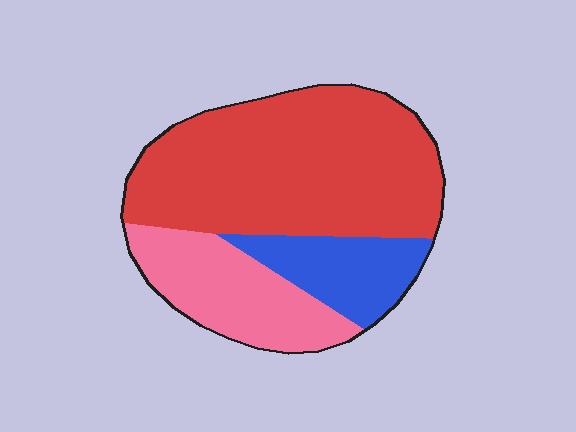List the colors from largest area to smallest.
From largest to smallest: red, pink, blue.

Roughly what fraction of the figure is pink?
Pink takes up about one quarter (1/4) of the figure.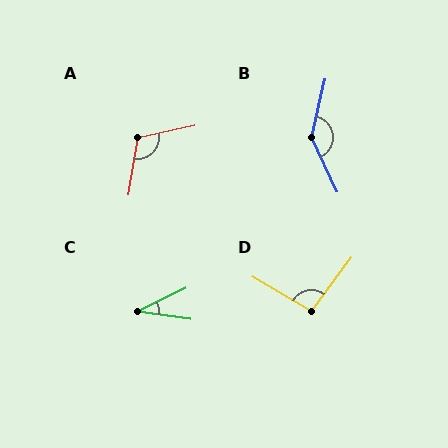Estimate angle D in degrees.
Approximately 96 degrees.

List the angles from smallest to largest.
C (34°), D (96°), A (111°), B (142°).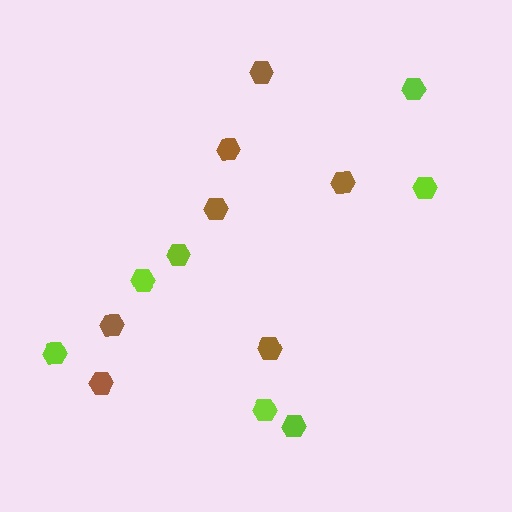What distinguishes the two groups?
There are 2 groups: one group of lime hexagons (7) and one group of brown hexagons (7).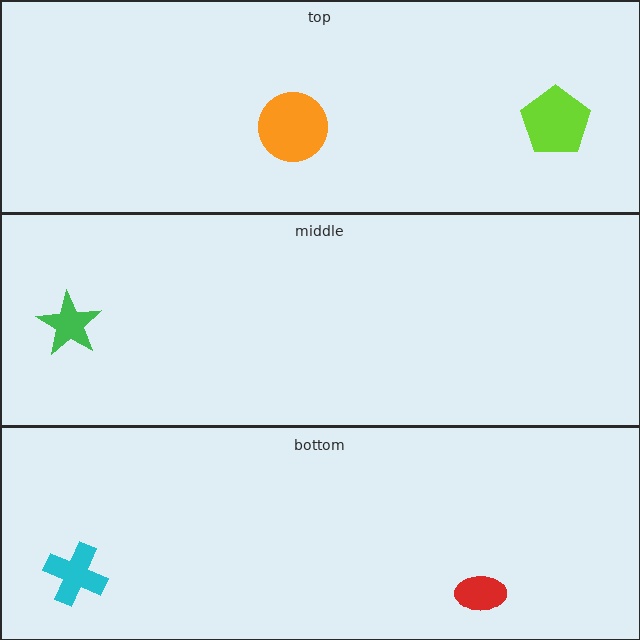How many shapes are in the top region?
2.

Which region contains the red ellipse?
The bottom region.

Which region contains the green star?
The middle region.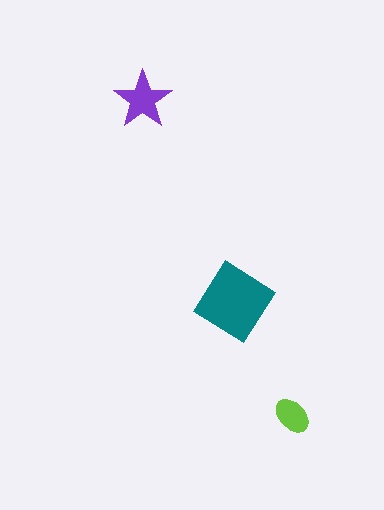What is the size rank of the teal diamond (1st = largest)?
1st.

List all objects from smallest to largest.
The lime ellipse, the purple star, the teal diamond.